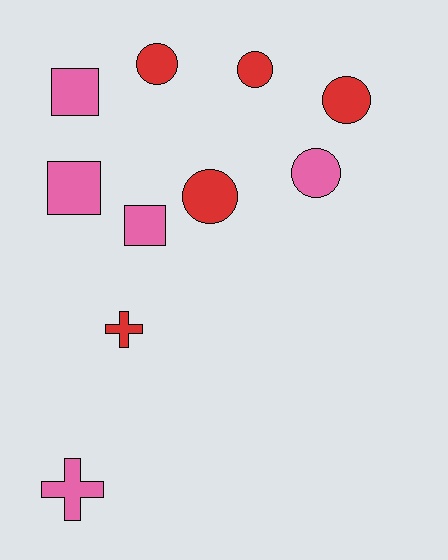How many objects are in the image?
There are 10 objects.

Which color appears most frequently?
Pink, with 5 objects.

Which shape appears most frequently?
Circle, with 5 objects.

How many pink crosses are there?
There is 1 pink cross.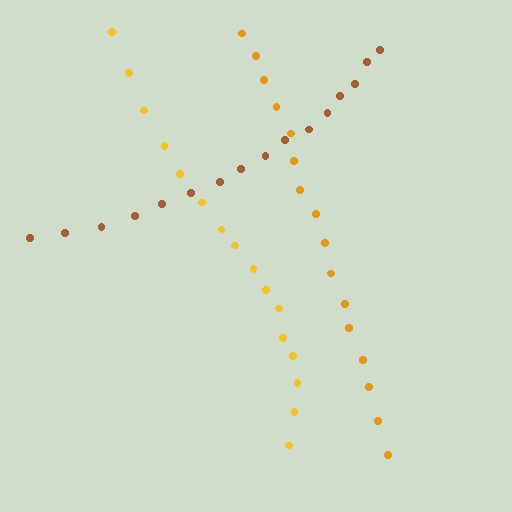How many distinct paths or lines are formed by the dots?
There are 3 distinct paths.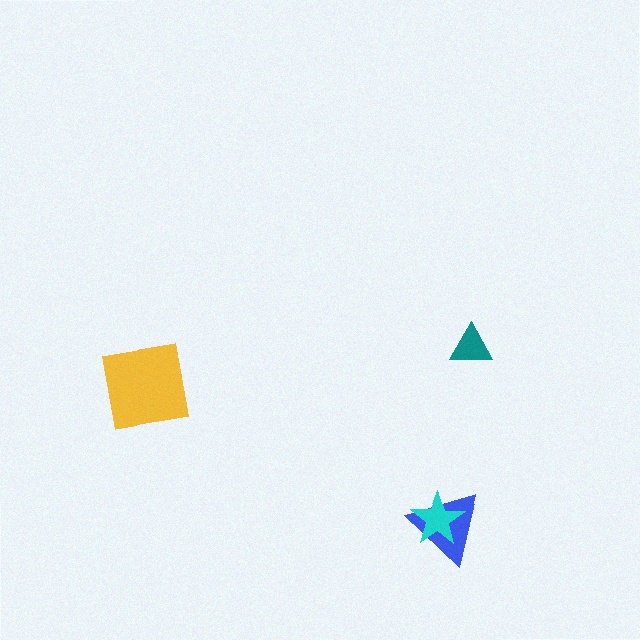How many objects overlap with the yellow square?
0 objects overlap with the yellow square.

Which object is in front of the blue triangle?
The cyan star is in front of the blue triangle.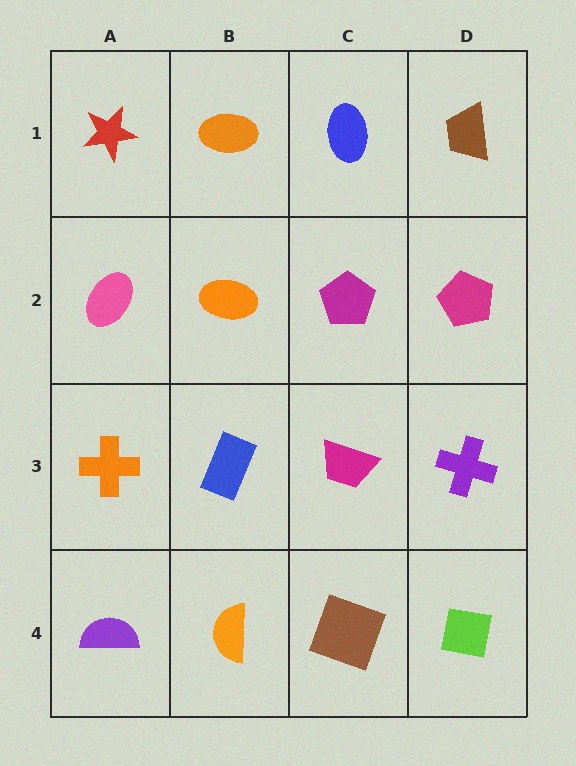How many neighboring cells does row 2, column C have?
4.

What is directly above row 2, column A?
A red star.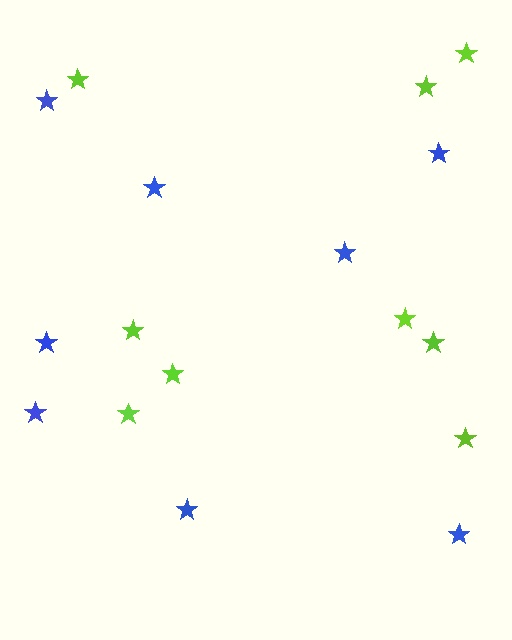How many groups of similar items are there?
There are 2 groups: one group of blue stars (8) and one group of lime stars (9).